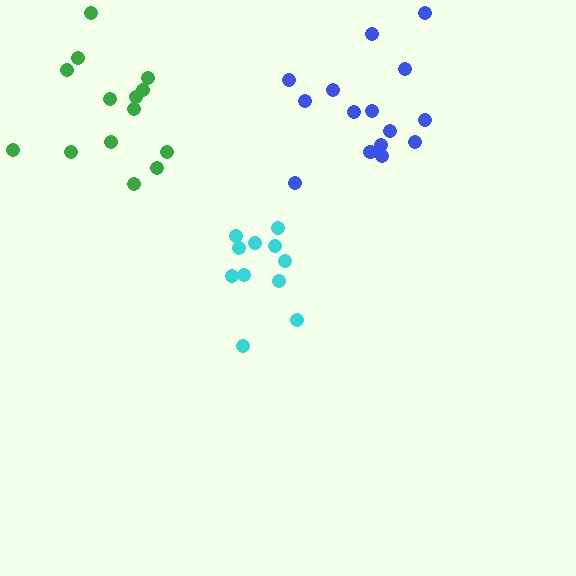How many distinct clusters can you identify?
There are 3 distinct clusters.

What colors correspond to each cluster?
The clusters are colored: cyan, blue, green.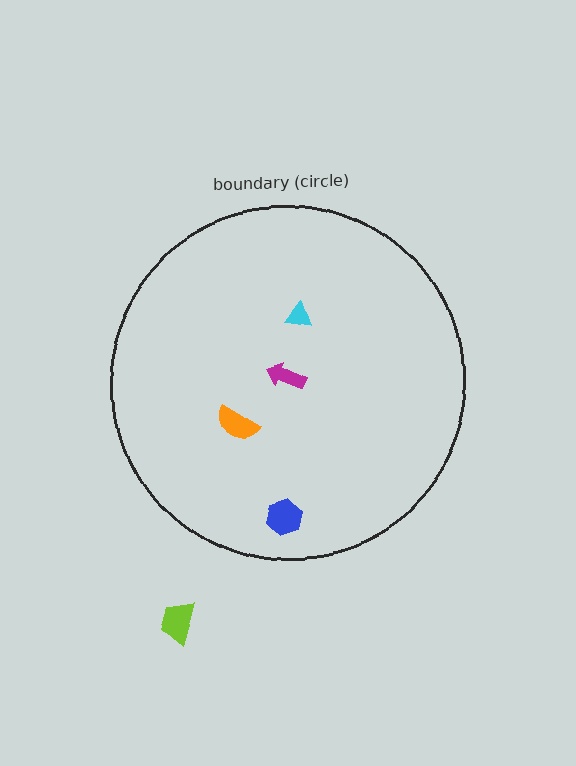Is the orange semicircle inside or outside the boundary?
Inside.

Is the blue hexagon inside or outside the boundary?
Inside.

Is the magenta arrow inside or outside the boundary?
Inside.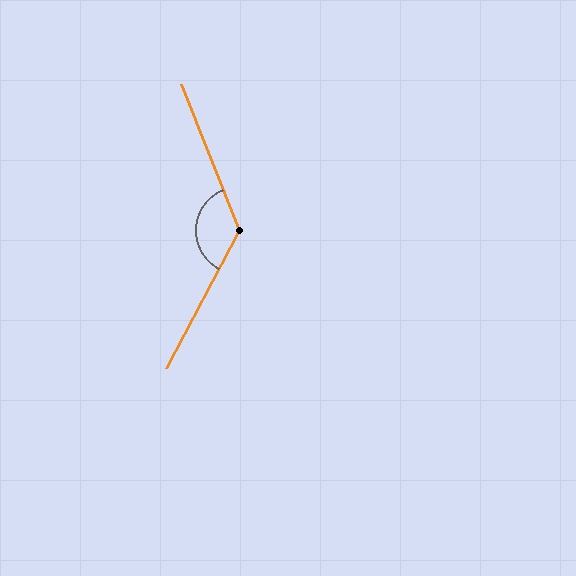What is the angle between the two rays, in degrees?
Approximately 130 degrees.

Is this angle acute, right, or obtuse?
It is obtuse.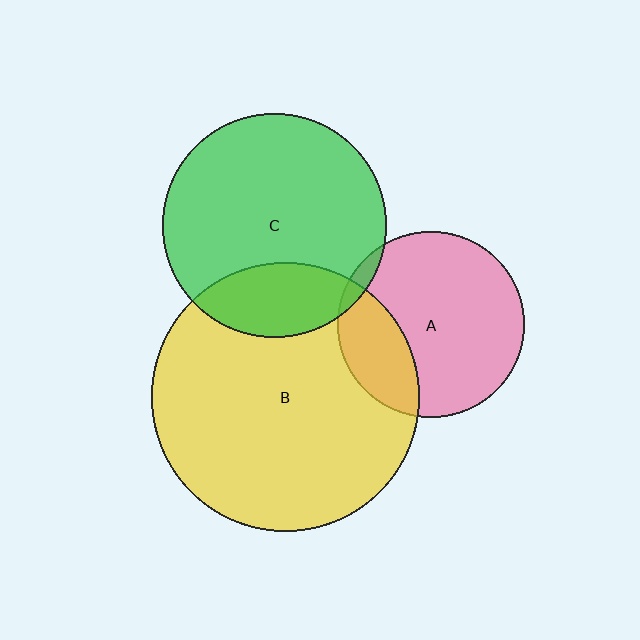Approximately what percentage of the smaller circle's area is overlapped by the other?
Approximately 25%.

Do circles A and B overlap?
Yes.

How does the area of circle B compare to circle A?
Approximately 2.1 times.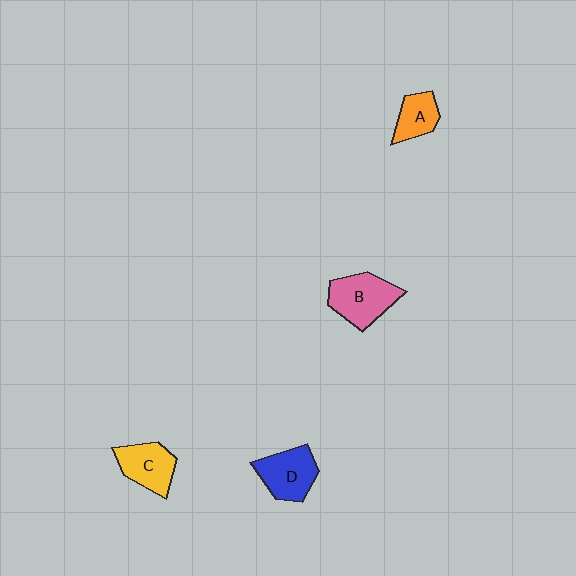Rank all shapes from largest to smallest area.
From largest to smallest: B (pink), D (blue), C (yellow), A (orange).